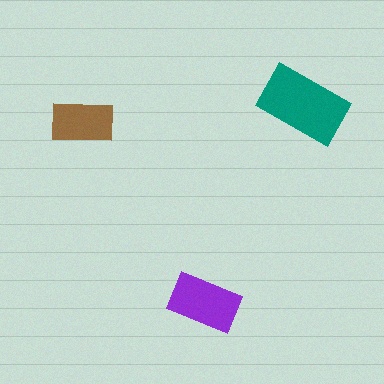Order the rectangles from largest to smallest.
the teal one, the purple one, the brown one.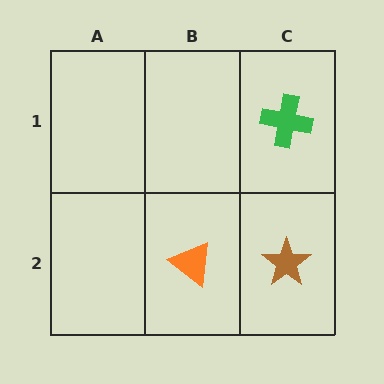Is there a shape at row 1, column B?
No, that cell is empty.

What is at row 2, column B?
An orange triangle.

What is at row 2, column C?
A brown star.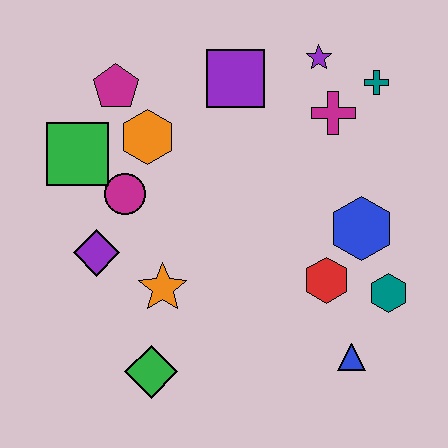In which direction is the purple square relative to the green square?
The purple square is to the right of the green square.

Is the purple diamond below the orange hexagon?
Yes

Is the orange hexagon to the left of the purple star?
Yes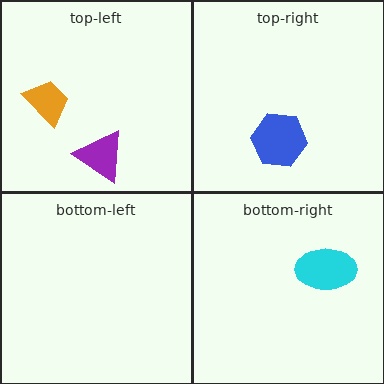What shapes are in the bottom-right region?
The cyan ellipse.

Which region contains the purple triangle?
The top-left region.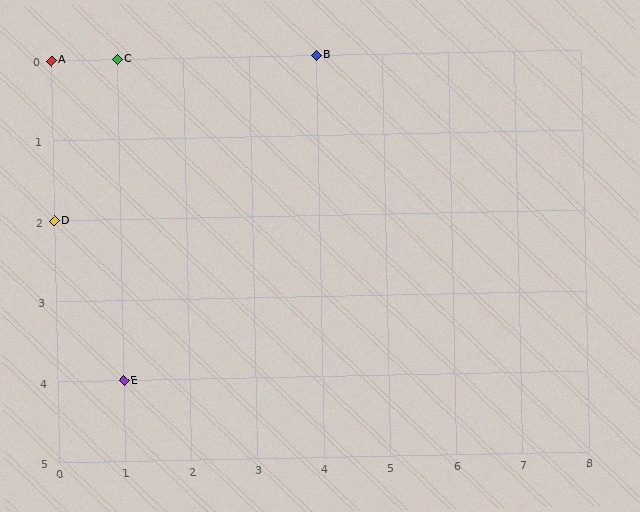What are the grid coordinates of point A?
Point A is at grid coordinates (0, 0).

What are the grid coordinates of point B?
Point B is at grid coordinates (4, 0).